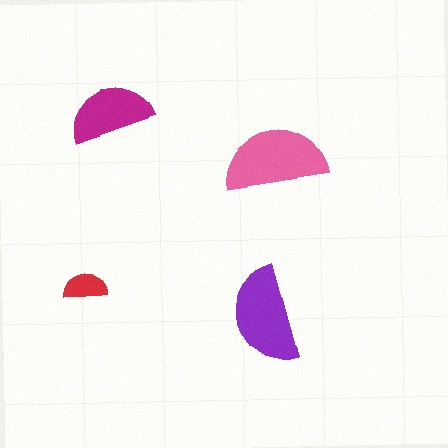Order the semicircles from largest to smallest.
the pink one, the purple one, the magenta one, the red one.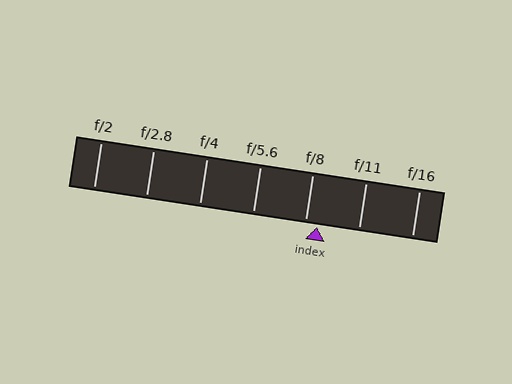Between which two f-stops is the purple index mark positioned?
The index mark is between f/8 and f/11.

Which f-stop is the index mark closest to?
The index mark is closest to f/8.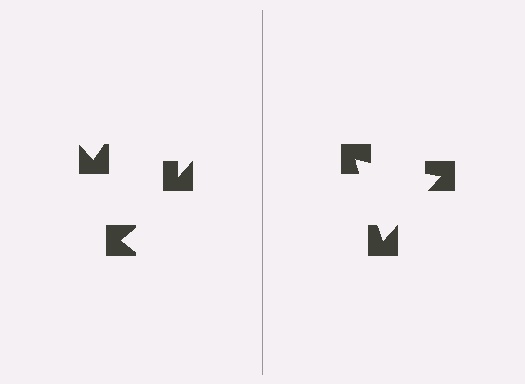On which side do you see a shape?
An illusory triangle appears on the right side. On the left side the wedge cuts are rotated, so no coherent shape forms.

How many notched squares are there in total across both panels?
6 — 3 on each side.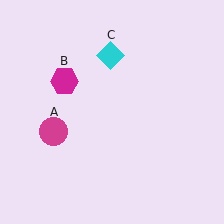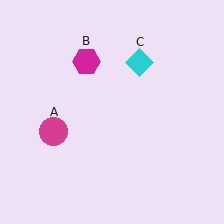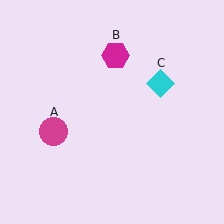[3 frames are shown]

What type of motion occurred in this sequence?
The magenta hexagon (object B), cyan diamond (object C) rotated clockwise around the center of the scene.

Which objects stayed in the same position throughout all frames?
Magenta circle (object A) remained stationary.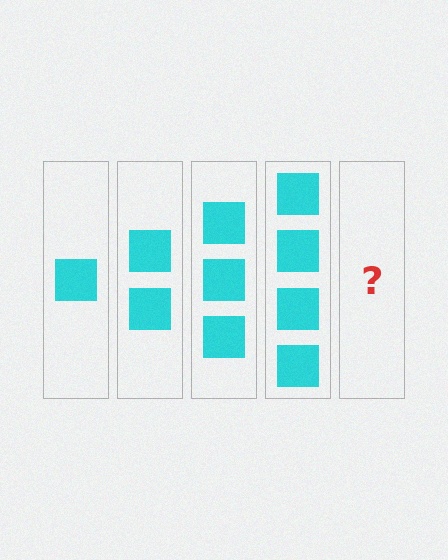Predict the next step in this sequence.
The next step is 5 squares.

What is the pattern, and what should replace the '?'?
The pattern is that each step adds one more square. The '?' should be 5 squares.